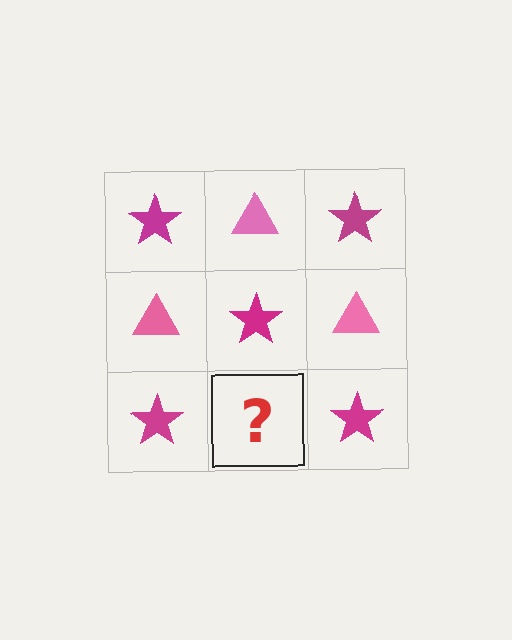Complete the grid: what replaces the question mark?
The question mark should be replaced with a pink triangle.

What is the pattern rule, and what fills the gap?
The rule is that it alternates magenta star and pink triangle in a checkerboard pattern. The gap should be filled with a pink triangle.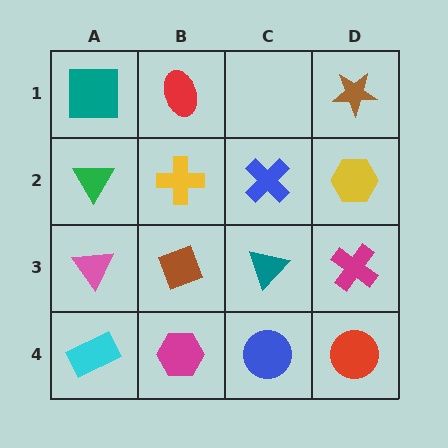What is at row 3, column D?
A magenta cross.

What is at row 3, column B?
A brown diamond.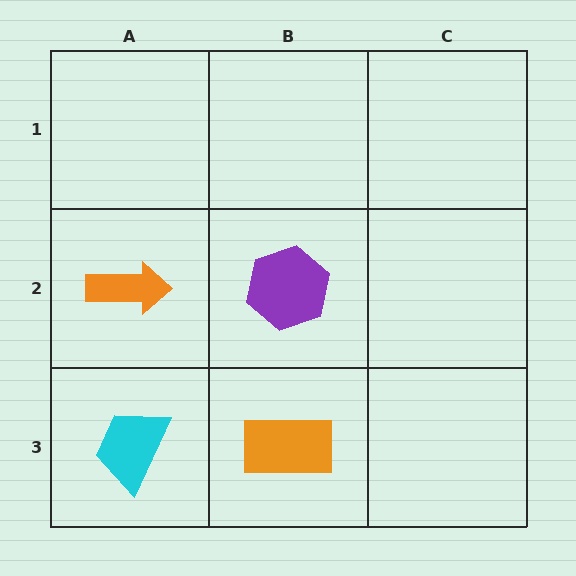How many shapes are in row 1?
0 shapes.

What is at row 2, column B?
A purple hexagon.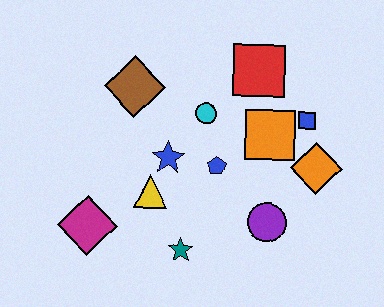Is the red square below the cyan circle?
No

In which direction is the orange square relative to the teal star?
The orange square is above the teal star.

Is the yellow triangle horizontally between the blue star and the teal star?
No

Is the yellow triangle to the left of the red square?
Yes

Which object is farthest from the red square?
The magenta diamond is farthest from the red square.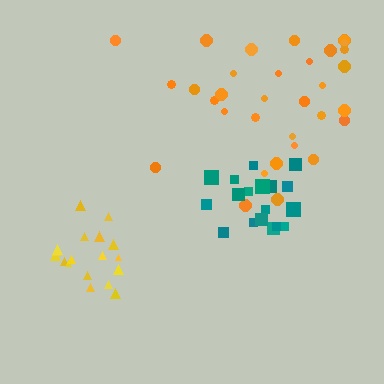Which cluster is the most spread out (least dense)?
Orange.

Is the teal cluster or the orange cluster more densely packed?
Teal.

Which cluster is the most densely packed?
Teal.